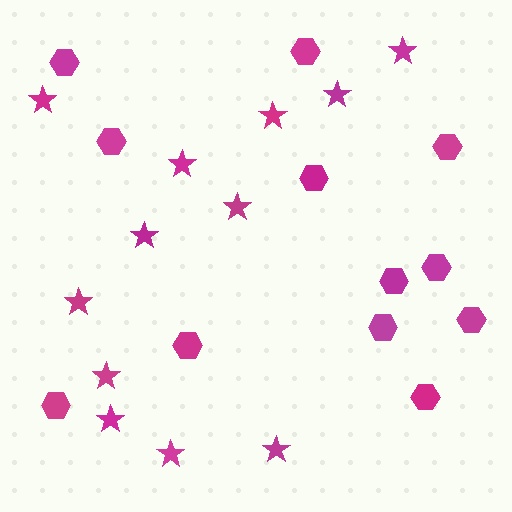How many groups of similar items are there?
There are 2 groups: one group of stars (12) and one group of hexagons (12).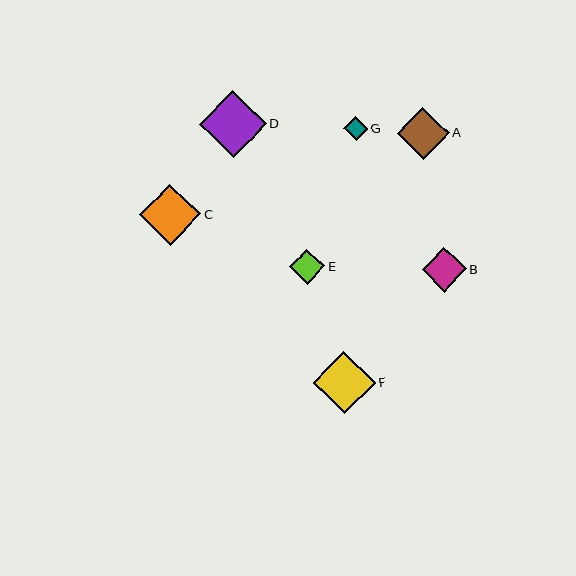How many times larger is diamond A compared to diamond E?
Diamond A is approximately 1.5 times the size of diamond E.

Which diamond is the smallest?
Diamond G is the smallest with a size of approximately 24 pixels.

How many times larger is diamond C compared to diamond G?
Diamond C is approximately 2.6 times the size of diamond G.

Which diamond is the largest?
Diamond D is the largest with a size of approximately 67 pixels.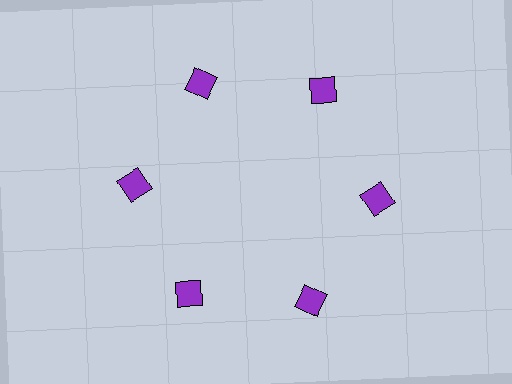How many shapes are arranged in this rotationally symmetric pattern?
There are 6 shapes, arranged in 6 groups of 1.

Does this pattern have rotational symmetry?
Yes, this pattern has 6-fold rotational symmetry. It looks the same after rotating 60 degrees around the center.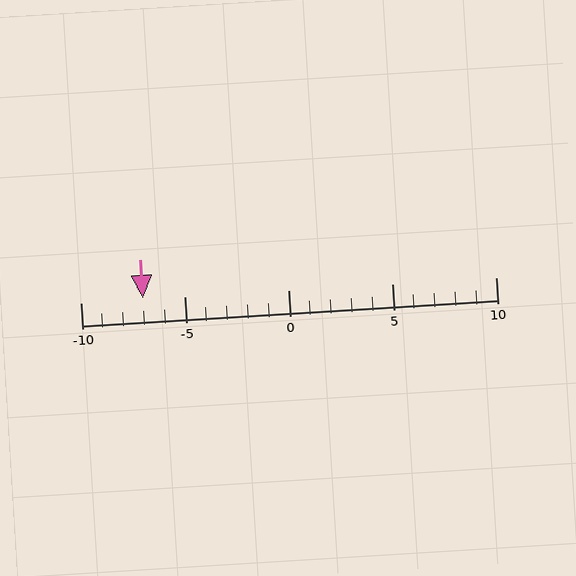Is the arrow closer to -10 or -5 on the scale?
The arrow is closer to -5.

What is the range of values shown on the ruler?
The ruler shows values from -10 to 10.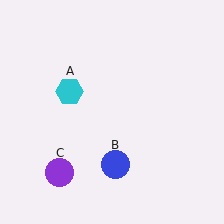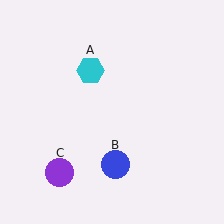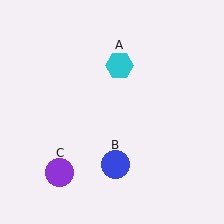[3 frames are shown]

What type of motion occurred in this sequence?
The cyan hexagon (object A) rotated clockwise around the center of the scene.